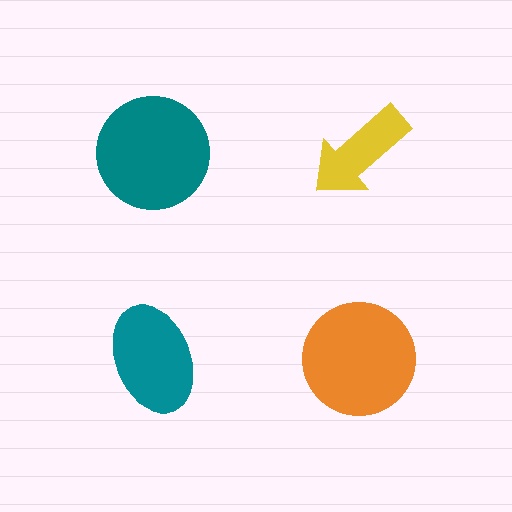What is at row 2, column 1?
A teal ellipse.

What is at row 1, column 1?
A teal circle.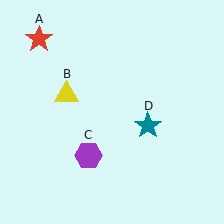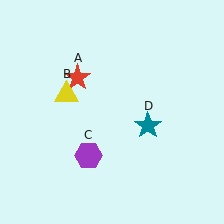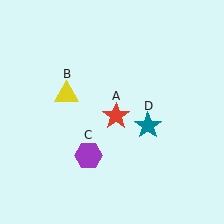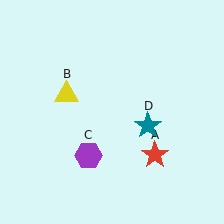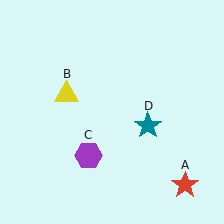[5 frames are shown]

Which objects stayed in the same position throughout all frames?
Yellow triangle (object B) and purple hexagon (object C) and teal star (object D) remained stationary.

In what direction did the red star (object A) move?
The red star (object A) moved down and to the right.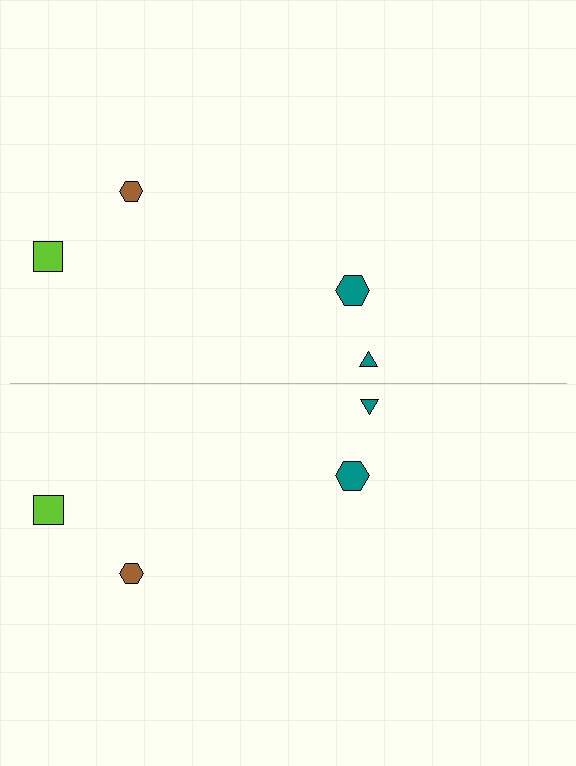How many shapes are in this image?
There are 8 shapes in this image.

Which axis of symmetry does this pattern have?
The pattern has a horizontal axis of symmetry running through the center of the image.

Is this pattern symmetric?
Yes, this pattern has bilateral (reflection) symmetry.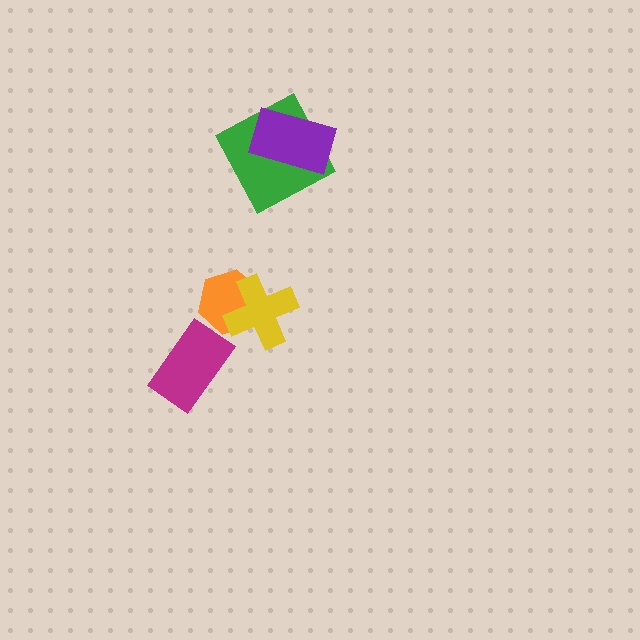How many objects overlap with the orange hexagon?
1 object overlaps with the orange hexagon.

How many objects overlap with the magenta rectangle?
0 objects overlap with the magenta rectangle.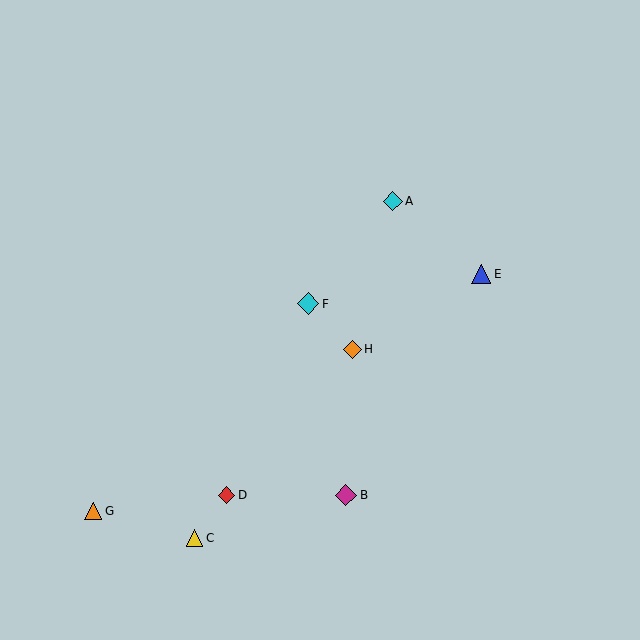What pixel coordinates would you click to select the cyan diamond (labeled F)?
Click at (308, 304) to select the cyan diamond F.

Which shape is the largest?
The cyan diamond (labeled F) is the largest.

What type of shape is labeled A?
Shape A is a cyan diamond.